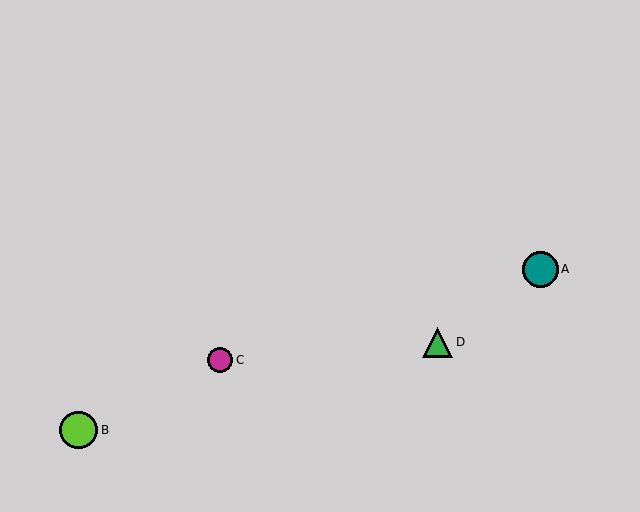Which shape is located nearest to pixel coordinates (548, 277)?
The teal circle (labeled A) at (541, 269) is nearest to that location.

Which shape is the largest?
The lime circle (labeled B) is the largest.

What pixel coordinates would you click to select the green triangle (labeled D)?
Click at (438, 342) to select the green triangle D.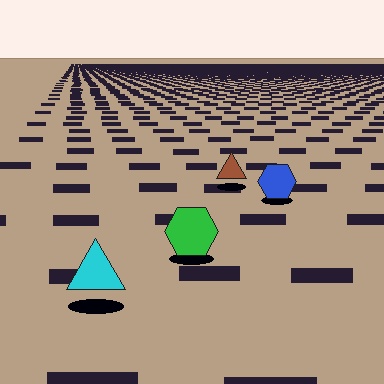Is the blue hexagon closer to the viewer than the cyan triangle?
No. The cyan triangle is closer — you can tell from the texture gradient: the ground texture is coarser near it.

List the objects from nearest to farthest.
From nearest to farthest: the cyan triangle, the green hexagon, the blue hexagon, the brown triangle.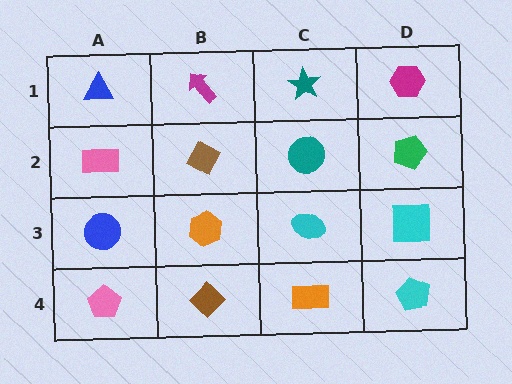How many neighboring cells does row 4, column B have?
3.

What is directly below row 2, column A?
A blue circle.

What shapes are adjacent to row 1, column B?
A brown diamond (row 2, column B), a blue triangle (row 1, column A), a teal star (row 1, column C).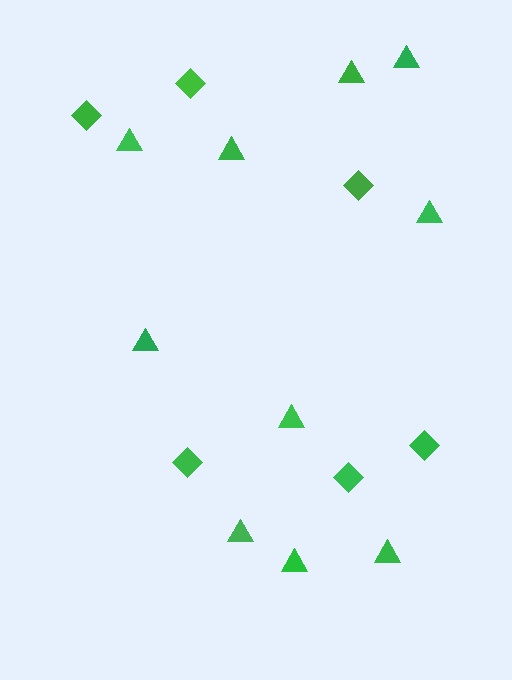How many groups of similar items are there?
There are 2 groups: one group of diamonds (6) and one group of triangles (10).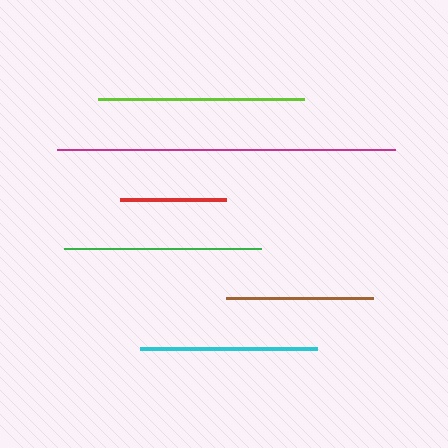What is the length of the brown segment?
The brown segment is approximately 147 pixels long.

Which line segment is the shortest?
The red line is the shortest at approximately 106 pixels.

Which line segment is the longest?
The magenta line is the longest at approximately 338 pixels.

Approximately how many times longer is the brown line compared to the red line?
The brown line is approximately 1.4 times the length of the red line.